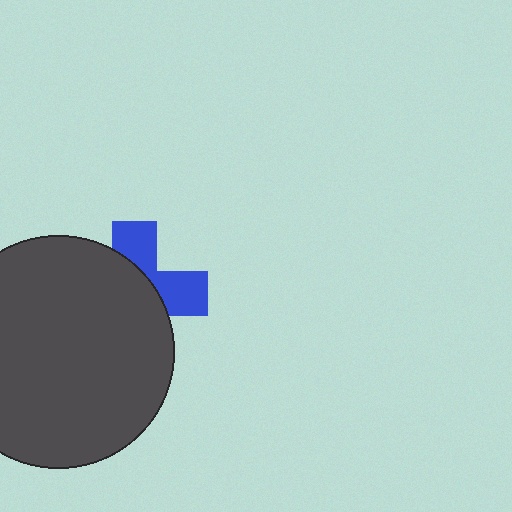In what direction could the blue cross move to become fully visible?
The blue cross could move right. That would shift it out from behind the dark gray circle entirely.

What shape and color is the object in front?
The object in front is a dark gray circle.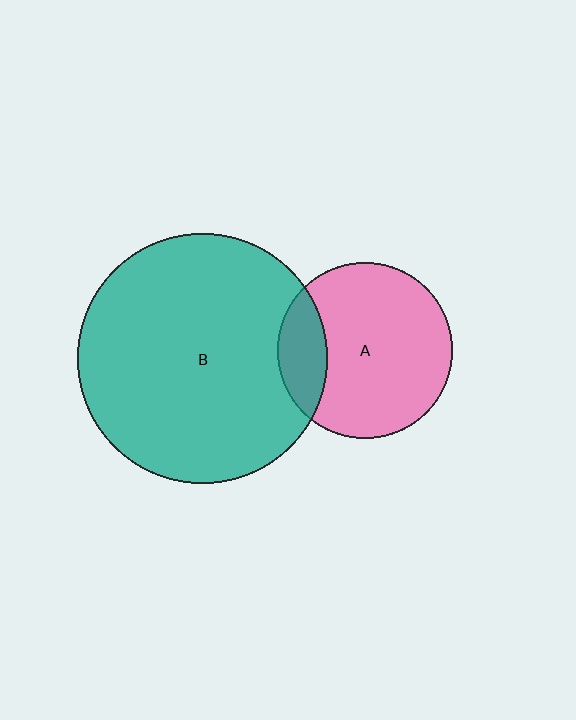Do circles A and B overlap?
Yes.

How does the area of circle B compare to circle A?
Approximately 2.0 times.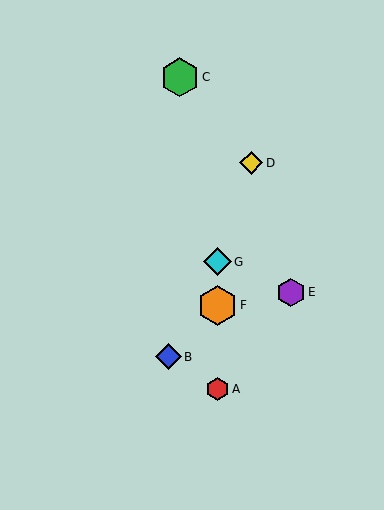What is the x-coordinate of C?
Object C is at x≈180.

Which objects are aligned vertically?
Objects A, F, G are aligned vertically.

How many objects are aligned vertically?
3 objects (A, F, G) are aligned vertically.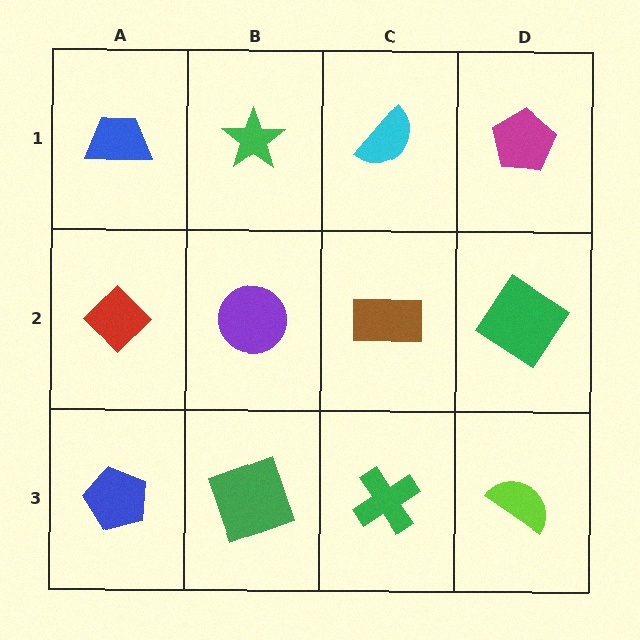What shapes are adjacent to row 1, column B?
A purple circle (row 2, column B), a blue trapezoid (row 1, column A), a cyan semicircle (row 1, column C).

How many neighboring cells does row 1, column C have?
3.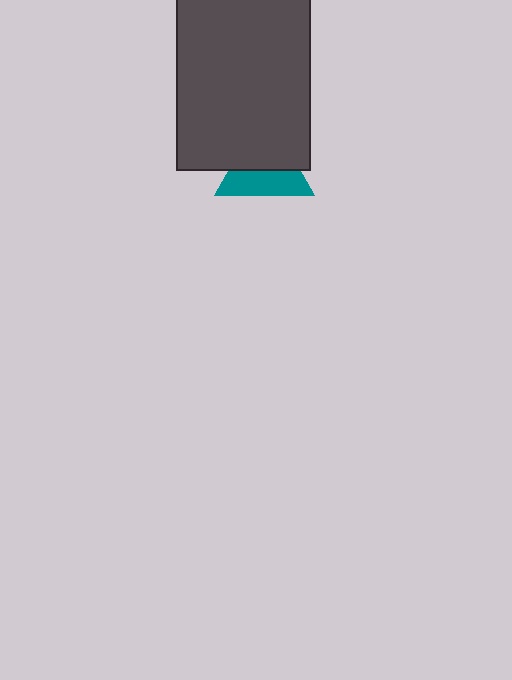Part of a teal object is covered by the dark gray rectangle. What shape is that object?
It is a triangle.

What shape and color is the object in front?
The object in front is a dark gray rectangle.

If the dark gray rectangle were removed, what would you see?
You would see the complete teal triangle.